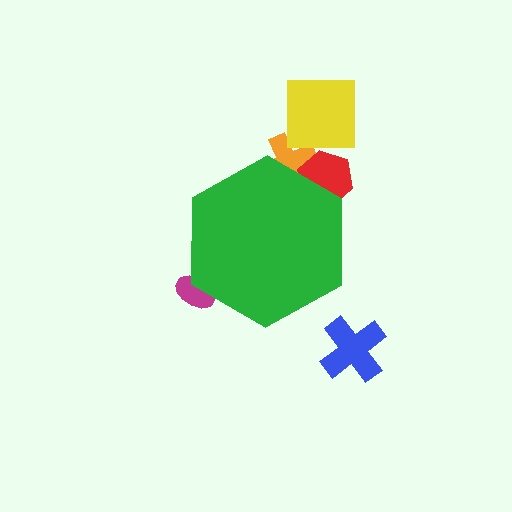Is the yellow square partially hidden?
No, the yellow square is fully visible.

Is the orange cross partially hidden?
Yes, the orange cross is partially hidden behind the green hexagon.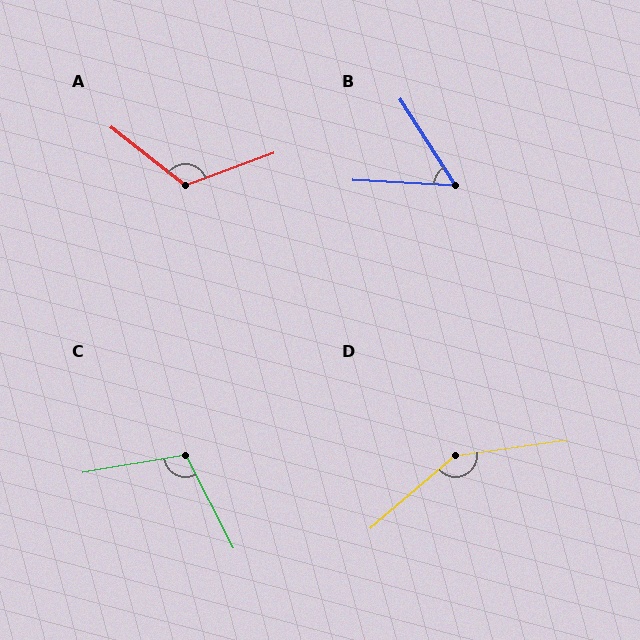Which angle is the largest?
D, at approximately 147 degrees.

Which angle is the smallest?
B, at approximately 54 degrees.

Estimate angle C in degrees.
Approximately 108 degrees.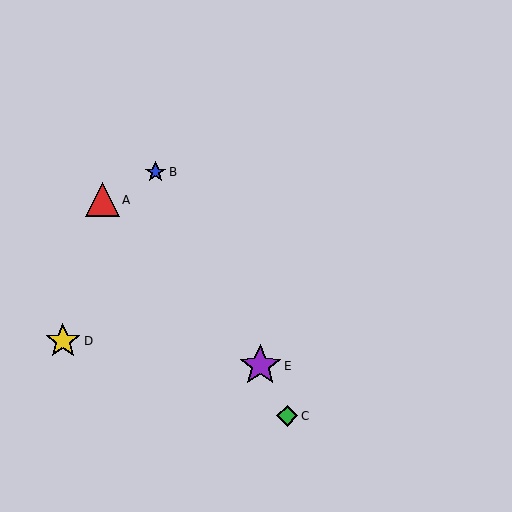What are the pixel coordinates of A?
Object A is at (103, 200).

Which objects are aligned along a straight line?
Objects B, C, E are aligned along a straight line.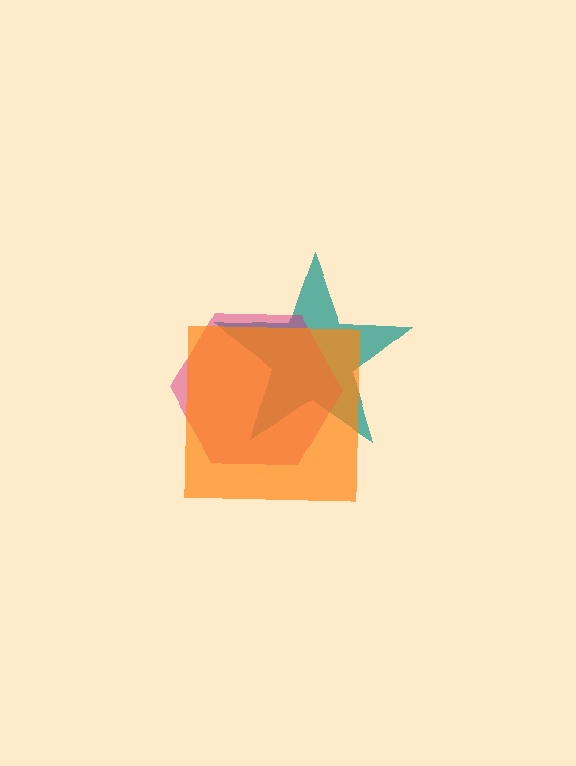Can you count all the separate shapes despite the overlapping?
Yes, there are 3 separate shapes.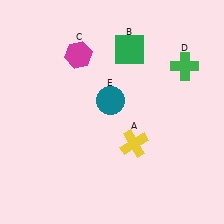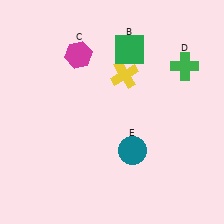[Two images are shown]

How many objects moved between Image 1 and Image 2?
2 objects moved between the two images.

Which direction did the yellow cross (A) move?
The yellow cross (A) moved up.